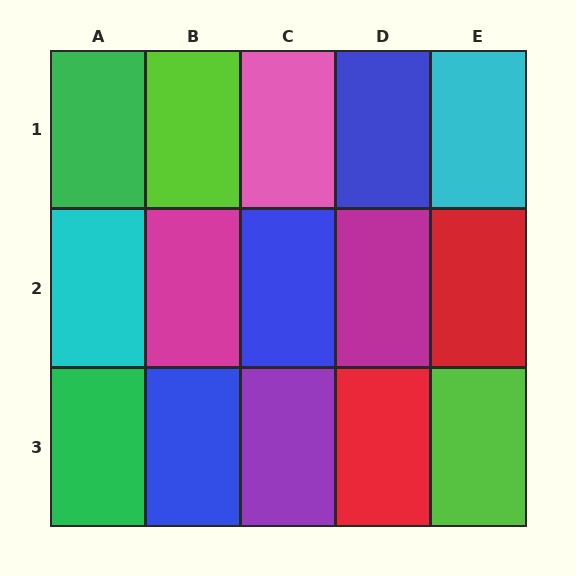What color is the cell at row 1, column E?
Cyan.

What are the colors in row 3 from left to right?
Green, blue, purple, red, lime.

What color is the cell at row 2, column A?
Cyan.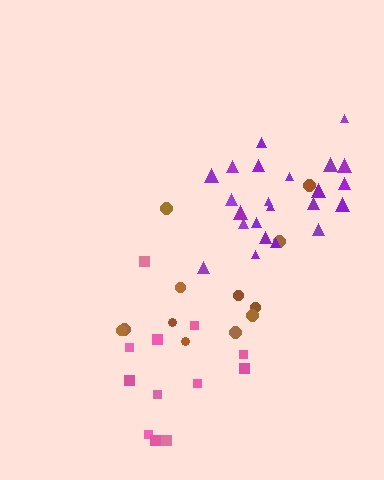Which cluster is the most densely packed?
Purple.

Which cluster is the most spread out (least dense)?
Brown.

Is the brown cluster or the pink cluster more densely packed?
Pink.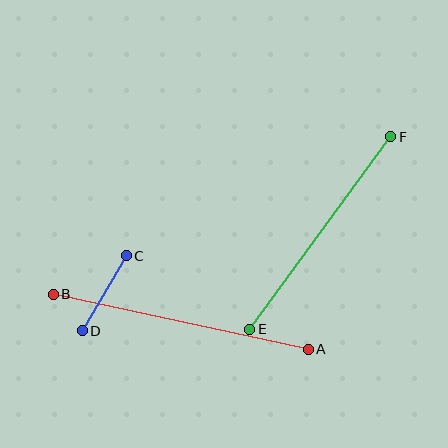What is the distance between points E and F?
The distance is approximately 239 pixels.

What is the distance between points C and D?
The distance is approximately 87 pixels.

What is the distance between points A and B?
The distance is approximately 261 pixels.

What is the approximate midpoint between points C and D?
The midpoint is at approximately (104, 293) pixels.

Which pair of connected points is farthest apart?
Points A and B are farthest apart.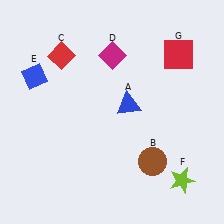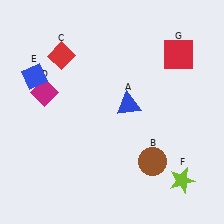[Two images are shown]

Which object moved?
The magenta diamond (D) moved left.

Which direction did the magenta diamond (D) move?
The magenta diamond (D) moved left.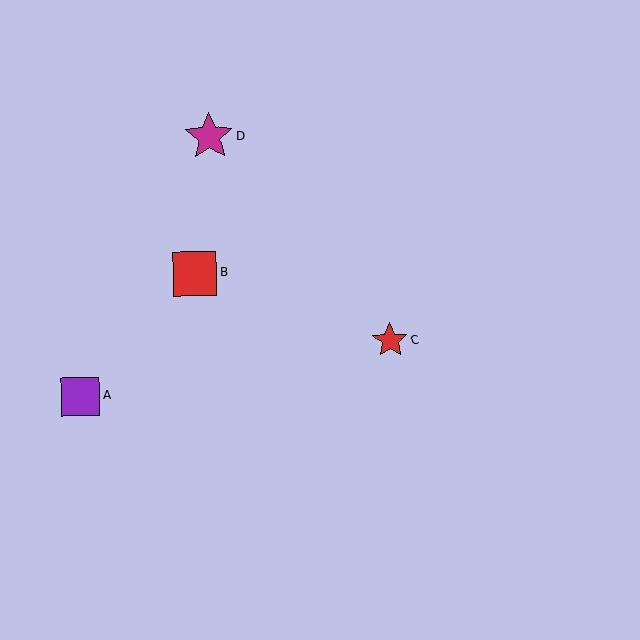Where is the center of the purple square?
The center of the purple square is at (81, 396).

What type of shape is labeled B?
Shape B is a red square.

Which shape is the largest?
The magenta star (labeled D) is the largest.